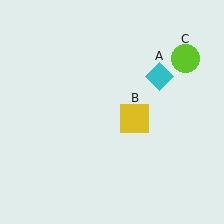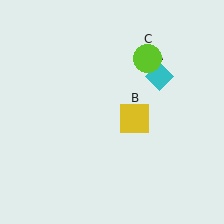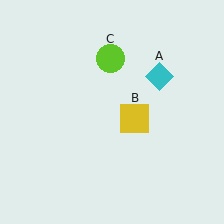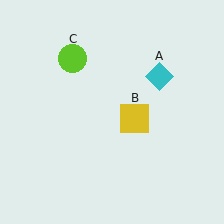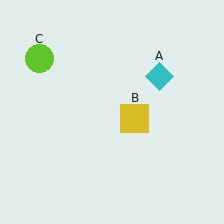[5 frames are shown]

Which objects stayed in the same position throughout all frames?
Cyan diamond (object A) and yellow square (object B) remained stationary.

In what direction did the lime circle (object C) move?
The lime circle (object C) moved left.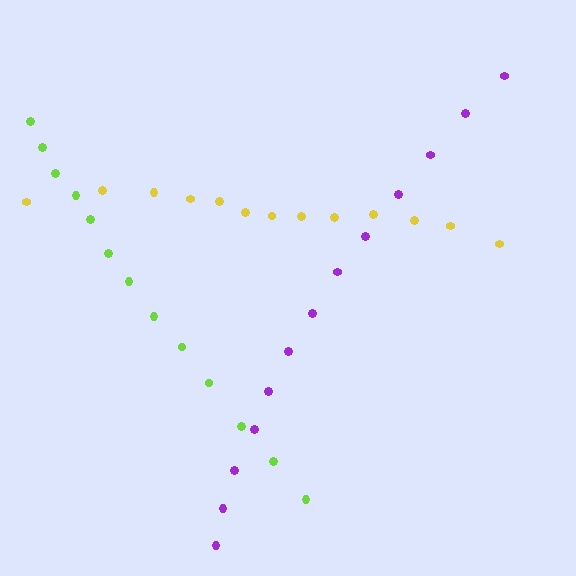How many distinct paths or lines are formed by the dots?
There are 3 distinct paths.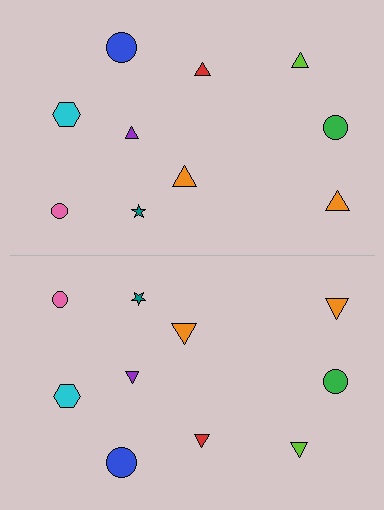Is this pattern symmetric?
Yes, this pattern has bilateral (reflection) symmetry.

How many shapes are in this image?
There are 20 shapes in this image.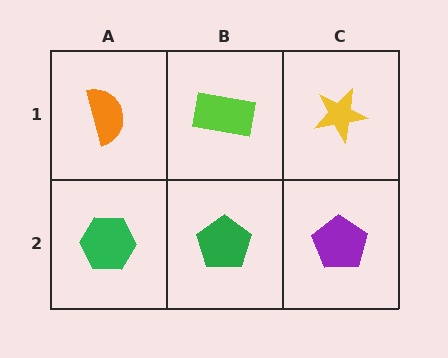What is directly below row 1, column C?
A purple pentagon.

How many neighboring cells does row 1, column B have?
3.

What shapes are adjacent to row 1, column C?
A purple pentagon (row 2, column C), a lime rectangle (row 1, column B).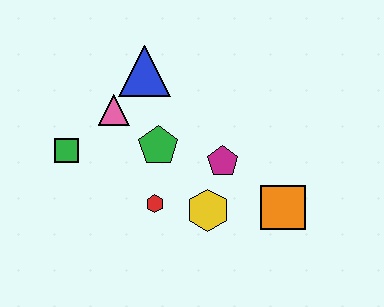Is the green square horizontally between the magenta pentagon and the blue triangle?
No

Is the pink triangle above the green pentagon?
Yes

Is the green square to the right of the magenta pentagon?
No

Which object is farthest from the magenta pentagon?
The green square is farthest from the magenta pentagon.